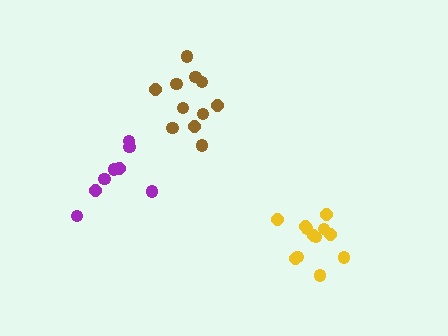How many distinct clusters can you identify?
There are 3 distinct clusters.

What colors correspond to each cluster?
The clusters are colored: purple, yellow, brown.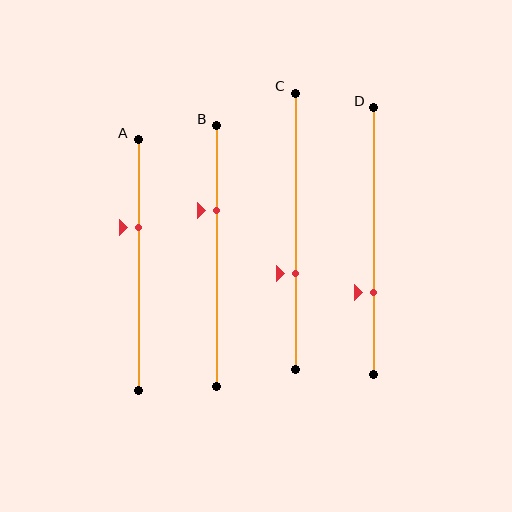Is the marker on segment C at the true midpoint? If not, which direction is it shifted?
No, the marker on segment C is shifted downward by about 15% of the segment length.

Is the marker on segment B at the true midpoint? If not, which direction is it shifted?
No, the marker on segment B is shifted upward by about 18% of the segment length.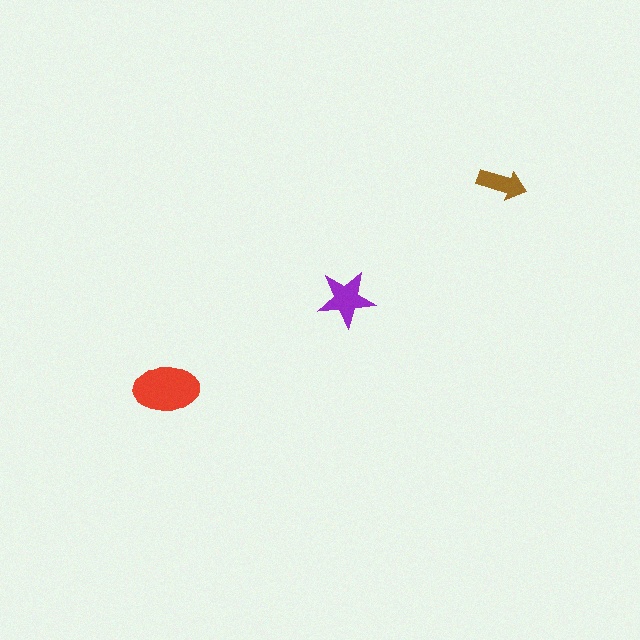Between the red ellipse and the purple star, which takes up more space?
The red ellipse.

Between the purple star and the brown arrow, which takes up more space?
The purple star.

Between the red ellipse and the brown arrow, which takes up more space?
The red ellipse.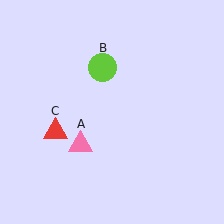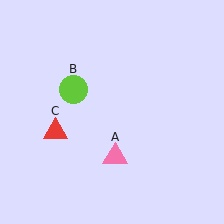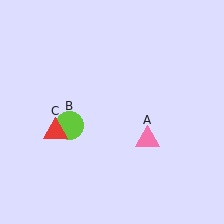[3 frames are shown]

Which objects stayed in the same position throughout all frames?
Red triangle (object C) remained stationary.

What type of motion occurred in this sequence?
The pink triangle (object A), lime circle (object B) rotated counterclockwise around the center of the scene.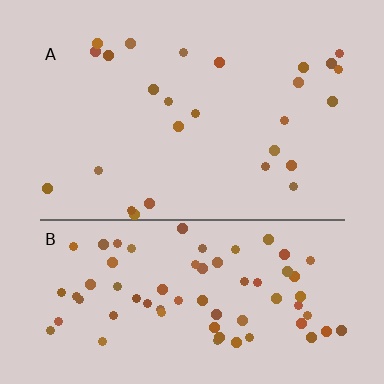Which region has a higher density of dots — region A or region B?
B (the bottom).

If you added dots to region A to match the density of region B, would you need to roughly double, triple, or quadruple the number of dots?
Approximately triple.